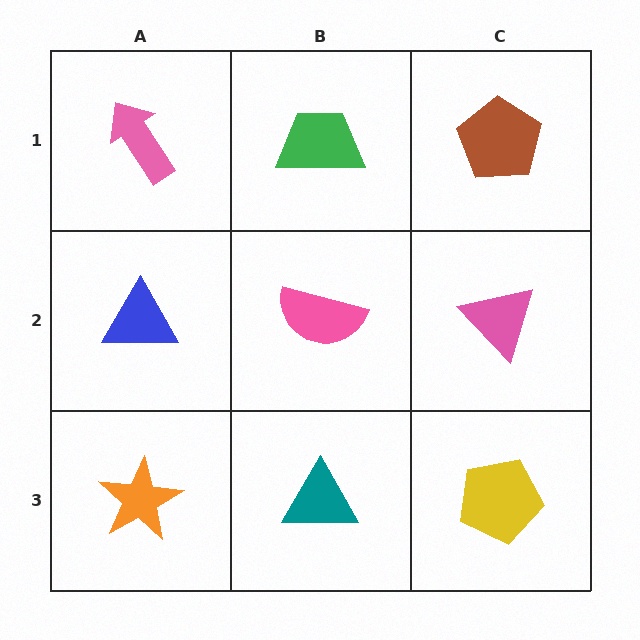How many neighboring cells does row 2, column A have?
3.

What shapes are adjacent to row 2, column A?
A pink arrow (row 1, column A), an orange star (row 3, column A), a pink semicircle (row 2, column B).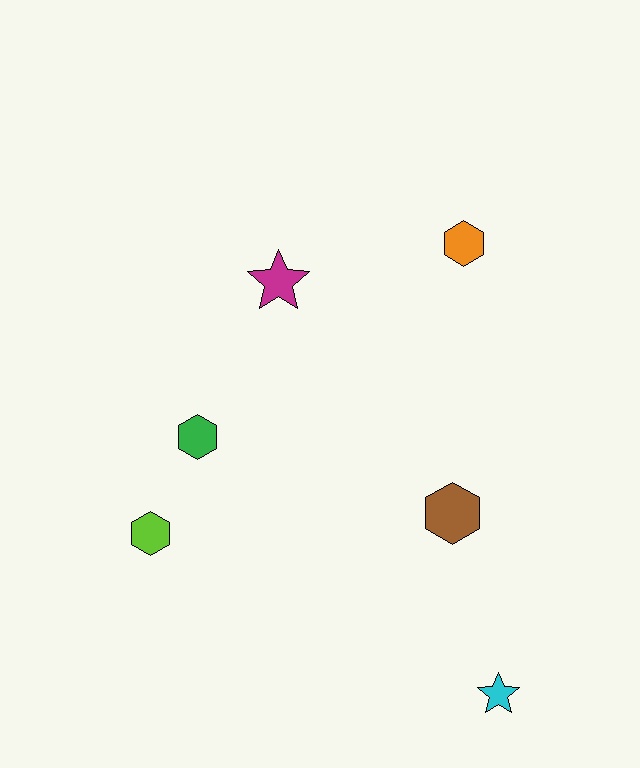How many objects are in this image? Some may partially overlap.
There are 6 objects.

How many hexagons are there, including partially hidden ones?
There are 4 hexagons.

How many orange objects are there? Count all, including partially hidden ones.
There is 1 orange object.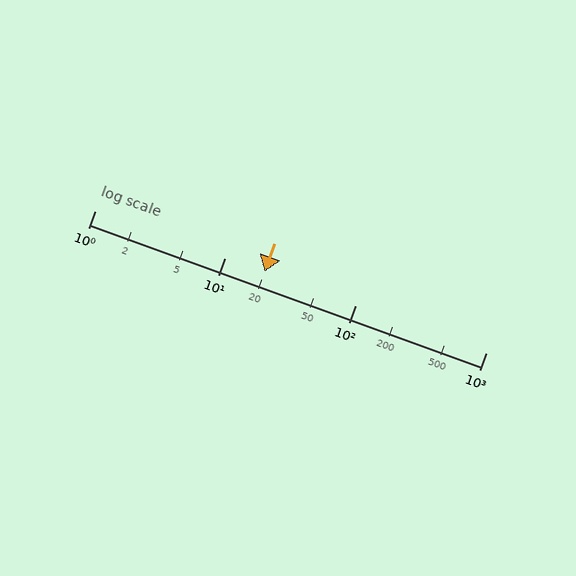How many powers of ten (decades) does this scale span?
The scale spans 3 decades, from 1 to 1000.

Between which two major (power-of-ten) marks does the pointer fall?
The pointer is between 10 and 100.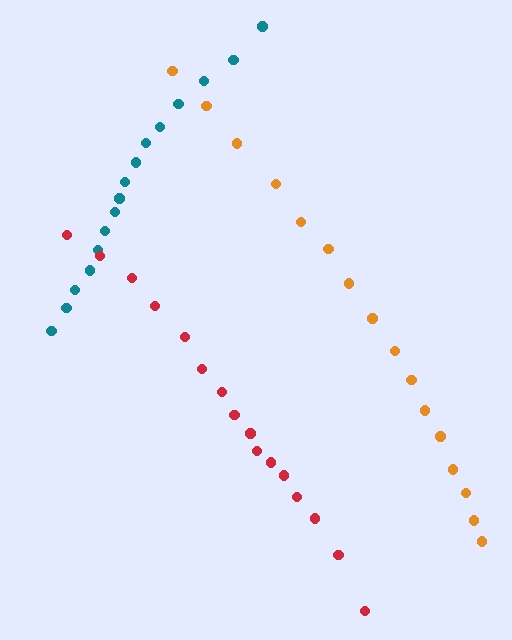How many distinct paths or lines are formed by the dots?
There are 3 distinct paths.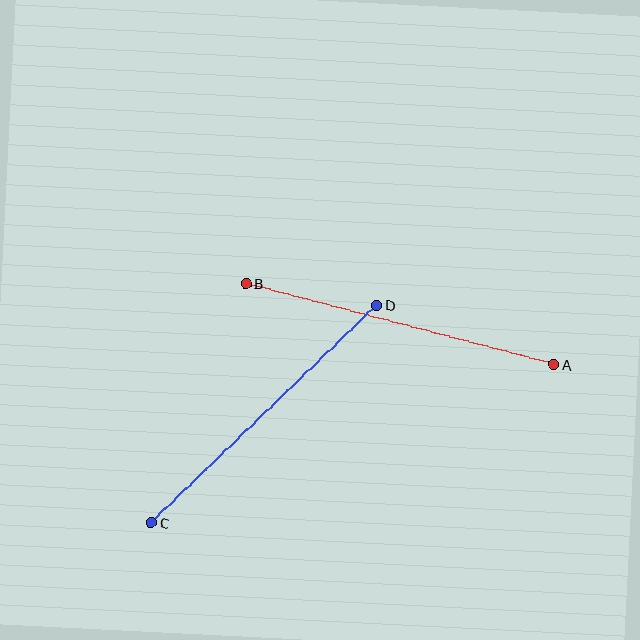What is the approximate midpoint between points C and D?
The midpoint is at approximately (264, 414) pixels.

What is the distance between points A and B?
The distance is approximately 318 pixels.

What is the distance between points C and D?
The distance is approximately 313 pixels.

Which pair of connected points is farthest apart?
Points A and B are farthest apart.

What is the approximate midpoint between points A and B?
The midpoint is at approximately (400, 324) pixels.